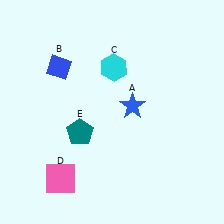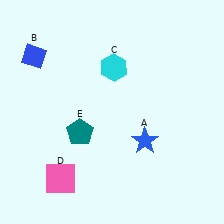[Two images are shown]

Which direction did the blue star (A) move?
The blue star (A) moved down.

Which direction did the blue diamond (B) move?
The blue diamond (B) moved left.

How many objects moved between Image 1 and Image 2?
2 objects moved between the two images.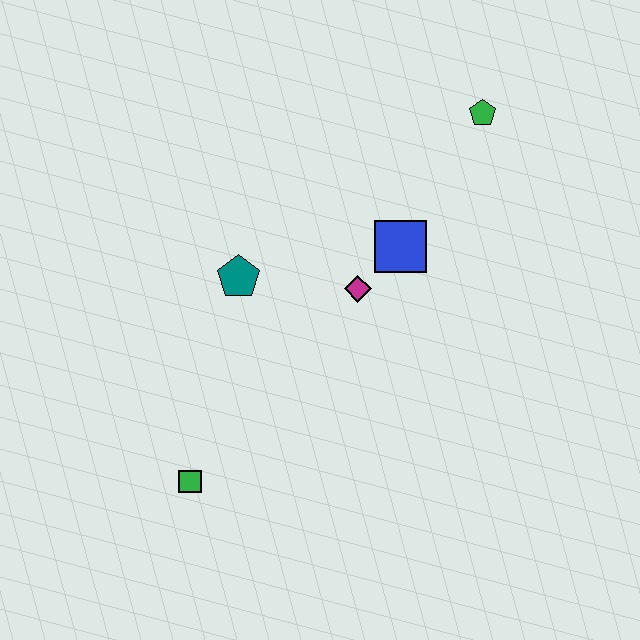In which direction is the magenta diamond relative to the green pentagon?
The magenta diamond is below the green pentagon.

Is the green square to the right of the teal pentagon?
No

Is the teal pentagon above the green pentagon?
No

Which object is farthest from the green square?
The green pentagon is farthest from the green square.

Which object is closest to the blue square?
The magenta diamond is closest to the blue square.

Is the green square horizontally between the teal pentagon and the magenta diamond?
No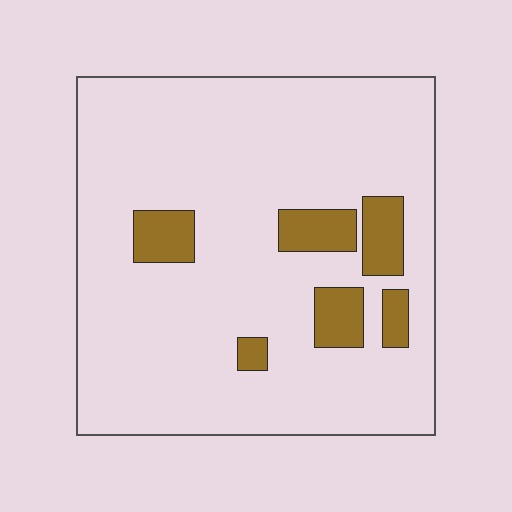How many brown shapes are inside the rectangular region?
6.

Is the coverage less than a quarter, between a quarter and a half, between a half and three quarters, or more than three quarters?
Less than a quarter.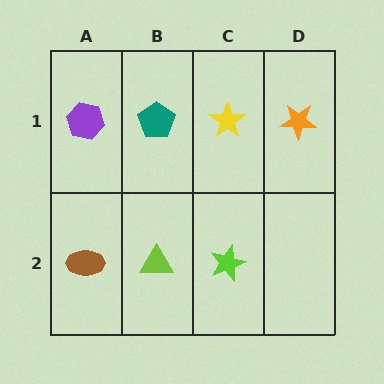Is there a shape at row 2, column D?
No, that cell is empty.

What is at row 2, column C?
A lime star.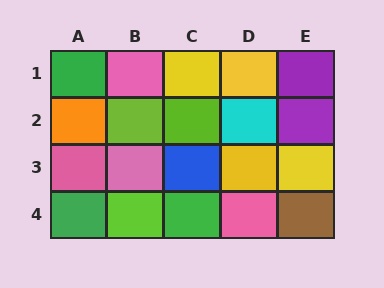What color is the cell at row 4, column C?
Green.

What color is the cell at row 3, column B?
Pink.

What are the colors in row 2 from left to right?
Orange, lime, lime, cyan, purple.